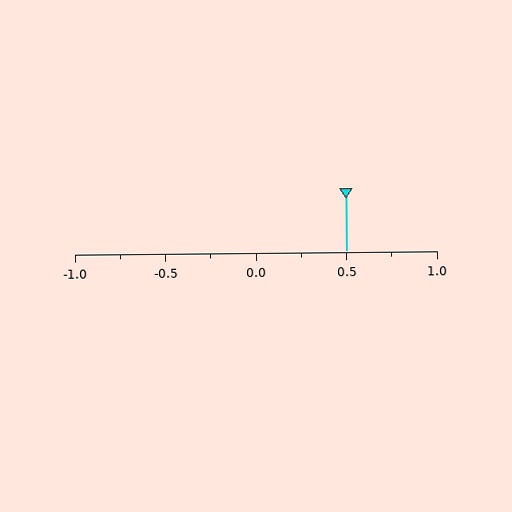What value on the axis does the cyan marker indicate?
The marker indicates approximately 0.5.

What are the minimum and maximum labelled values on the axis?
The axis runs from -1.0 to 1.0.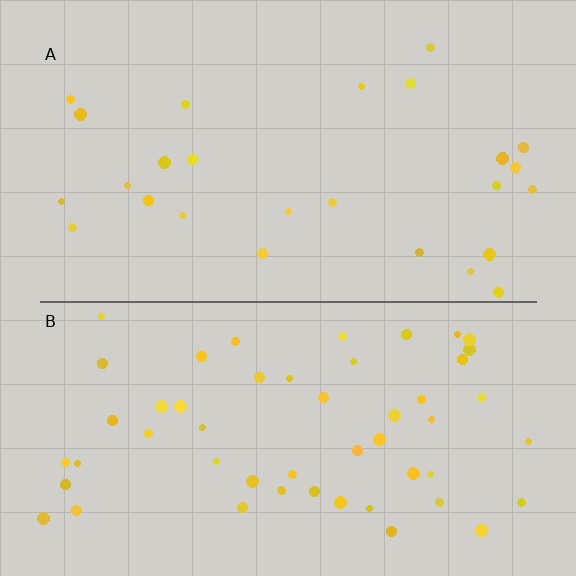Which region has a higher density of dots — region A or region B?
B (the bottom).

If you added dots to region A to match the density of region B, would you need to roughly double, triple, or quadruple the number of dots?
Approximately double.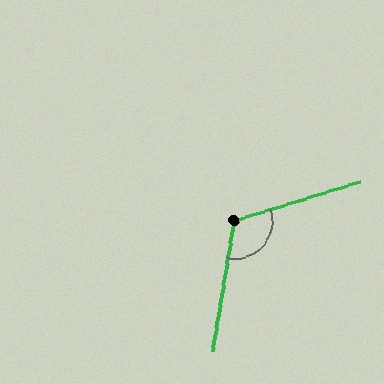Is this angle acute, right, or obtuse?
It is obtuse.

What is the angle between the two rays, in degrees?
Approximately 117 degrees.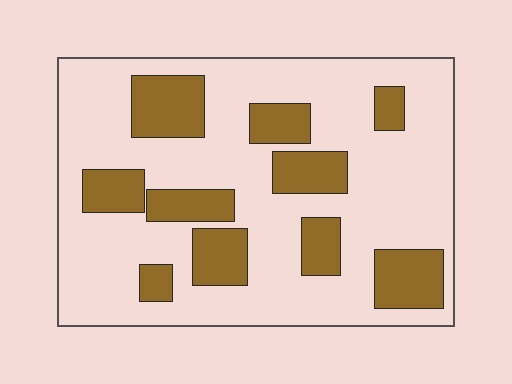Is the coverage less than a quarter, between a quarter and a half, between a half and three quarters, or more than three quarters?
Between a quarter and a half.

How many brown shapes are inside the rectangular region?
10.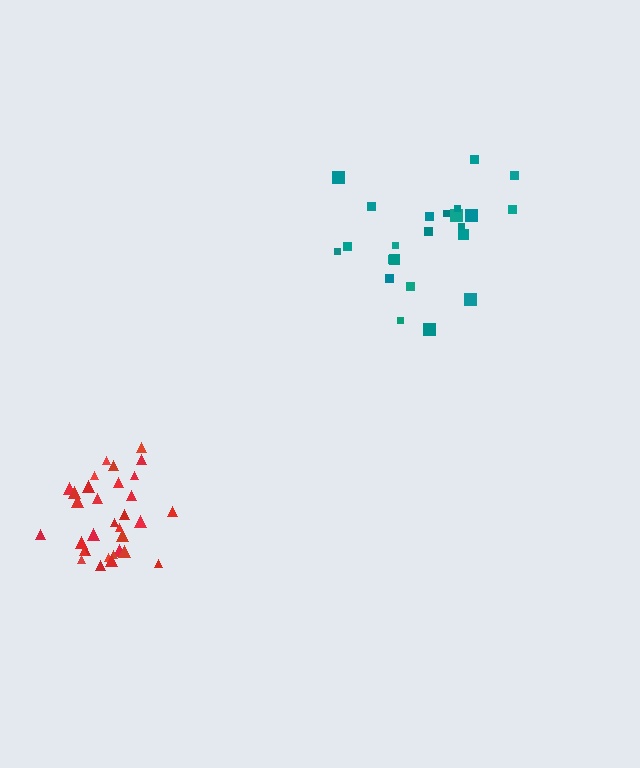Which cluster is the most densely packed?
Red.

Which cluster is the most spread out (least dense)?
Teal.